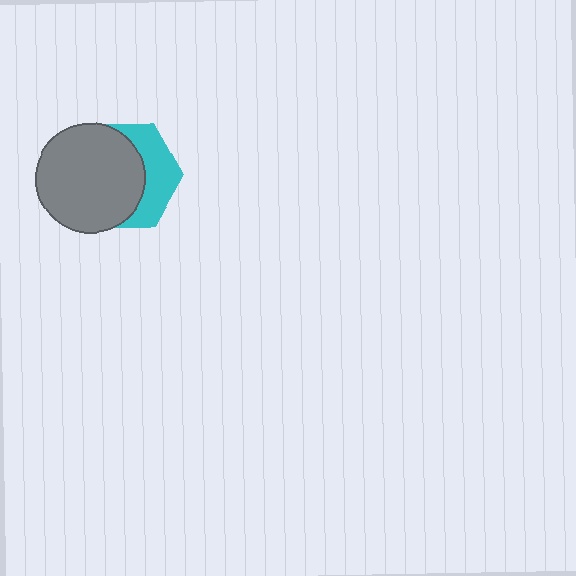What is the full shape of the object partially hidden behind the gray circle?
The partially hidden object is a cyan hexagon.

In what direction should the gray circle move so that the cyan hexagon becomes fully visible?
The gray circle should move left. That is the shortest direction to clear the overlap and leave the cyan hexagon fully visible.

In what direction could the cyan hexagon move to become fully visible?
The cyan hexagon could move right. That would shift it out from behind the gray circle entirely.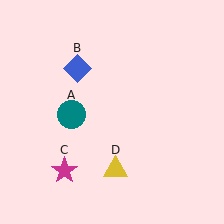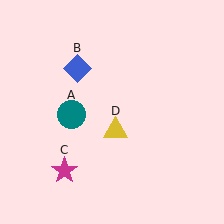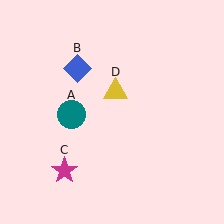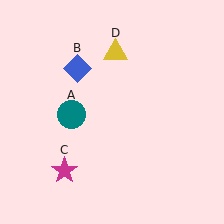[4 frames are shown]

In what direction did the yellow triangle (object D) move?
The yellow triangle (object D) moved up.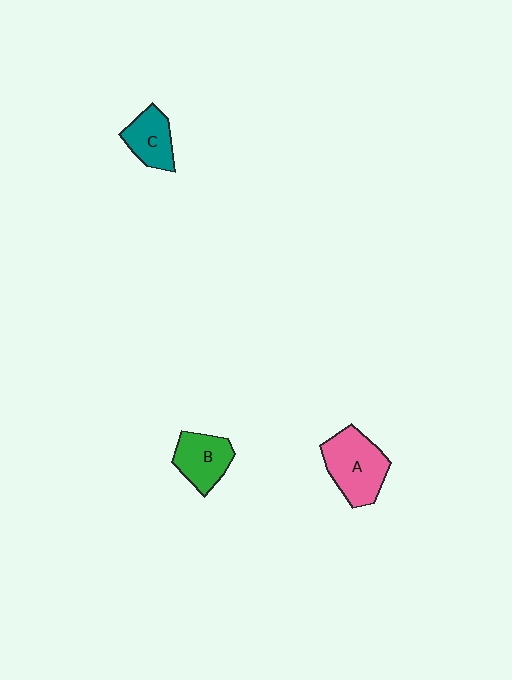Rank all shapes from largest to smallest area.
From largest to smallest: A (pink), B (green), C (teal).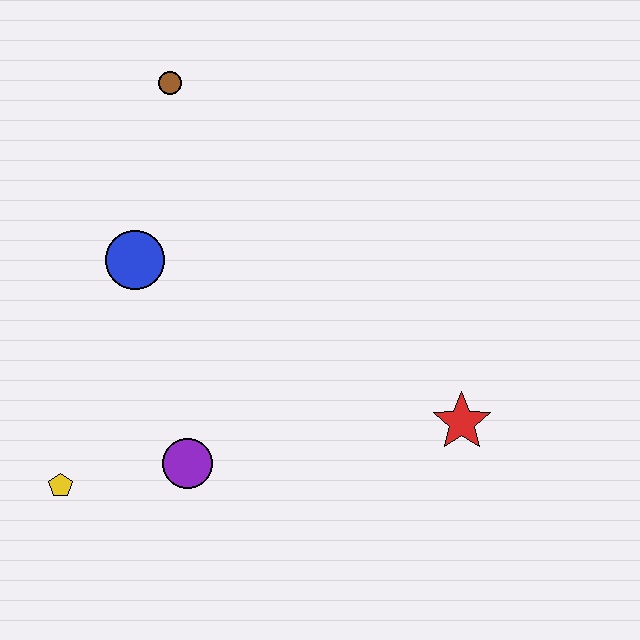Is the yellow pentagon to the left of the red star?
Yes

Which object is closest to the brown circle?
The blue circle is closest to the brown circle.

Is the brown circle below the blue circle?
No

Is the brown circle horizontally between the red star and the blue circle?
Yes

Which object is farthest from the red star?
The brown circle is farthest from the red star.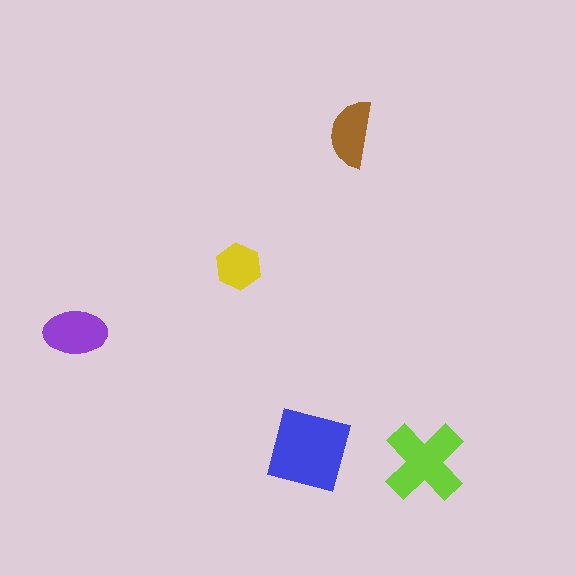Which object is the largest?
The blue square.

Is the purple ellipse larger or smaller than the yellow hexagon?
Larger.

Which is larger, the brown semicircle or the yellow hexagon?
The brown semicircle.